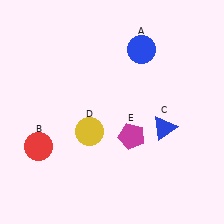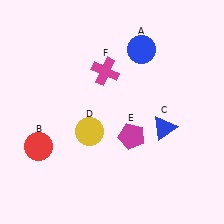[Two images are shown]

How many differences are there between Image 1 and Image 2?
There is 1 difference between the two images.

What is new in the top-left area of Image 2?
A magenta cross (F) was added in the top-left area of Image 2.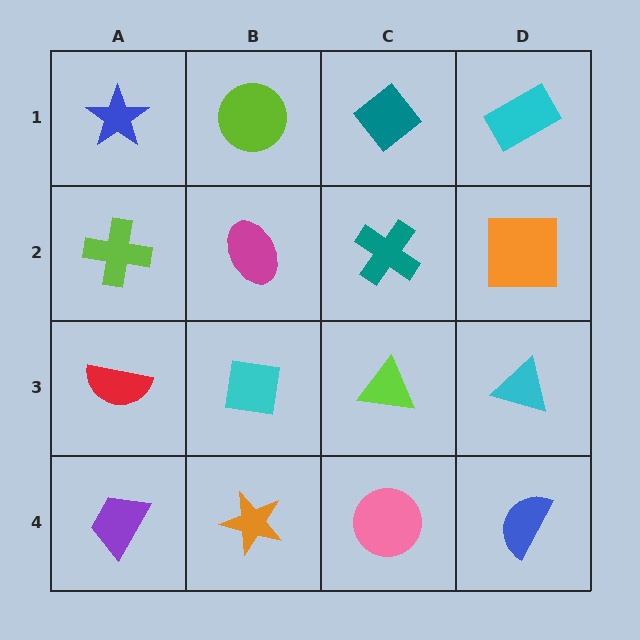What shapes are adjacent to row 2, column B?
A lime circle (row 1, column B), a cyan square (row 3, column B), a lime cross (row 2, column A), a teal cross (row 2, column C).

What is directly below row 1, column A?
A lime cross.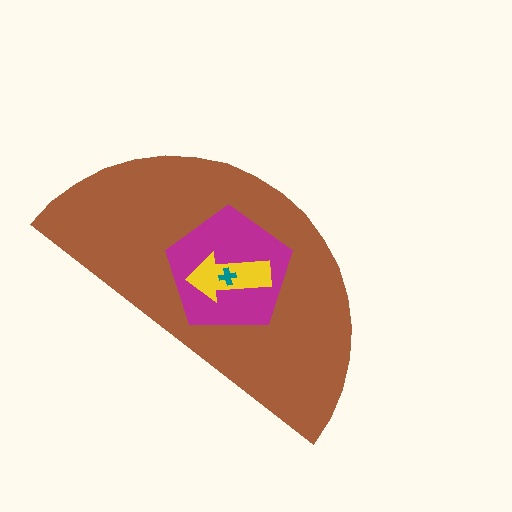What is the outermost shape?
The brown semicircle.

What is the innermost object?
The teal cross.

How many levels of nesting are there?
4.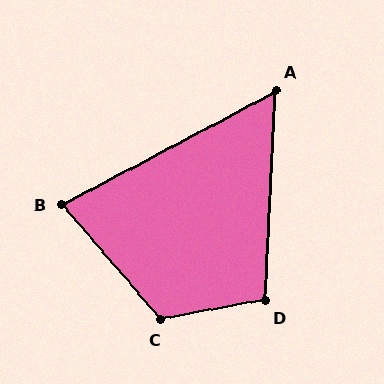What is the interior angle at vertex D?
Approximately 103 degrees (obtuse).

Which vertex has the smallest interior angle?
A, at approximately 59 degrees.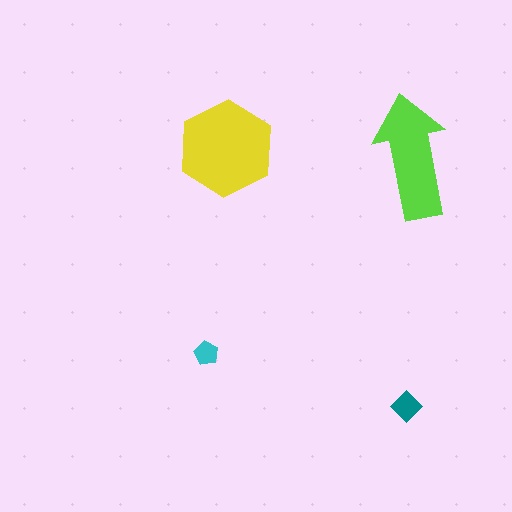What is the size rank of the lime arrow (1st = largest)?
2nd.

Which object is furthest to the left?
The cyan pentagon is leftmost.